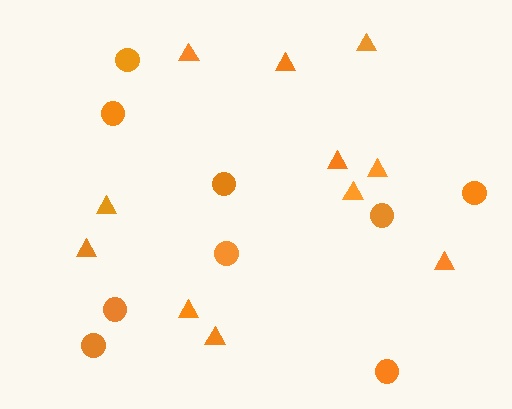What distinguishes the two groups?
There are 2 groups: one group of circles (9) and one group of triangles (11).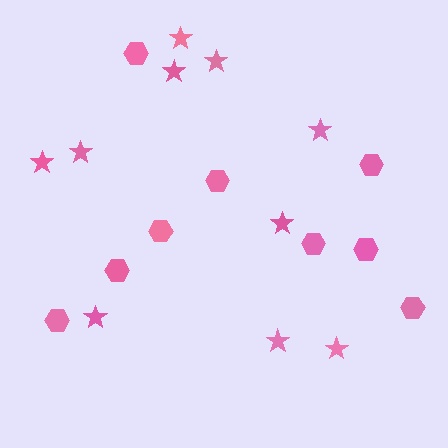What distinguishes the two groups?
There are 2 groups: one group of hexagons (9) and one group of stars (10).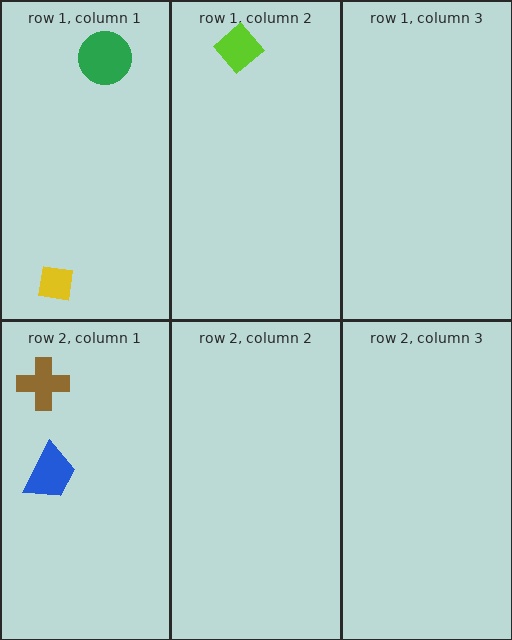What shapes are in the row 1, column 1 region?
The green circle, the yellow square.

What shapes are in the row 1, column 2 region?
The lime diamond.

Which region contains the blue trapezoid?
The row 2, column 1 region.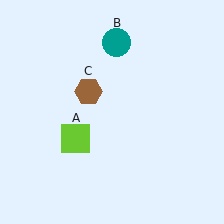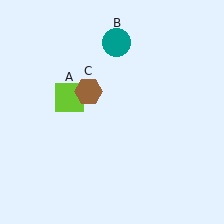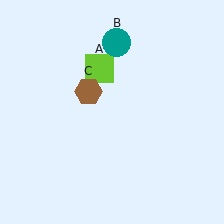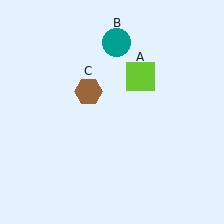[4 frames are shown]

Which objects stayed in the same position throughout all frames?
Teal circle (object B) and brown hexagon (object C) remained stationary.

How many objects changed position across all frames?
1 object changed position: lime square (object A).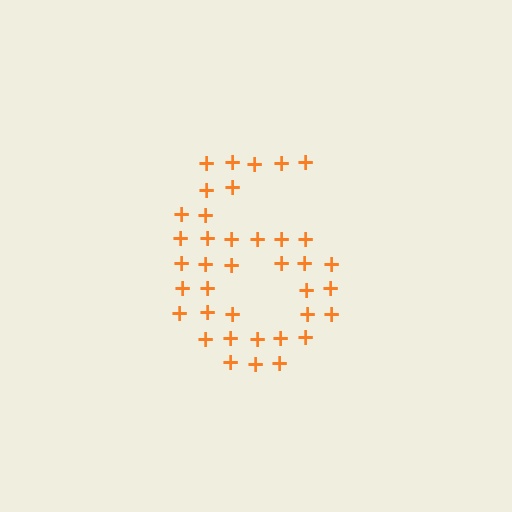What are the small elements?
The small elements are plus signs.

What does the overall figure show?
The overall figure shows the digit 6.